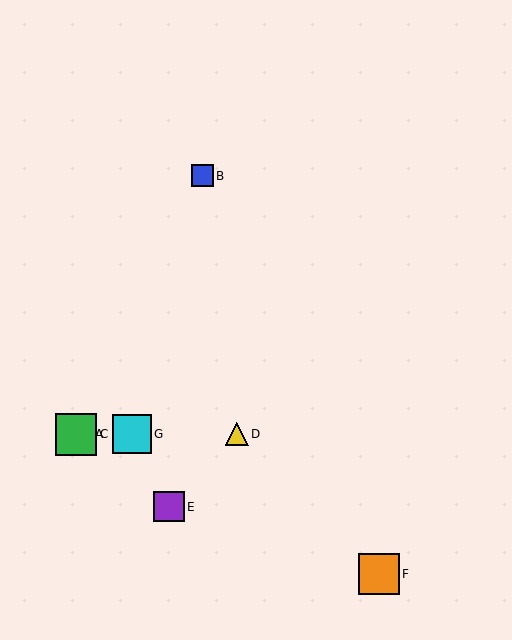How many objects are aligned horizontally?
4 objects (A, C, D, G) are aligned horizontally.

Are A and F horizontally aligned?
No, A is at y≈434 and F is at y≈574.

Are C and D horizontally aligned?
Yes, both are at y≈434.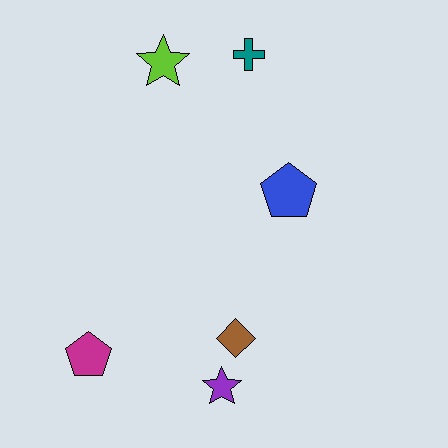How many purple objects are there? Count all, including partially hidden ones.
There is 1 purple object.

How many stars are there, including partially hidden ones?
There are 2 stars.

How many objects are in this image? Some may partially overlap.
There are 6 objects.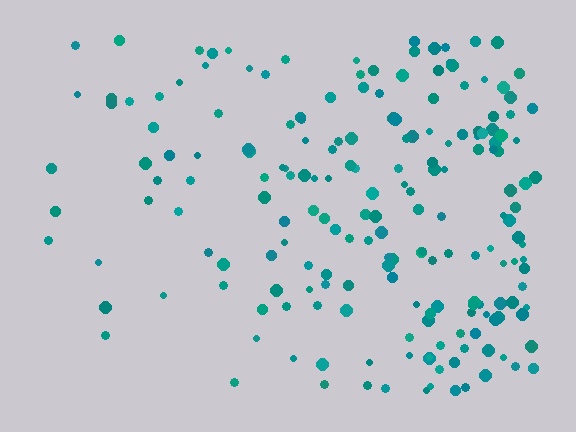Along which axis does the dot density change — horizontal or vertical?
Horizontal.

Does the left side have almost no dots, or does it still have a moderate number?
Still a moderate number, just noticeably fewer than the right.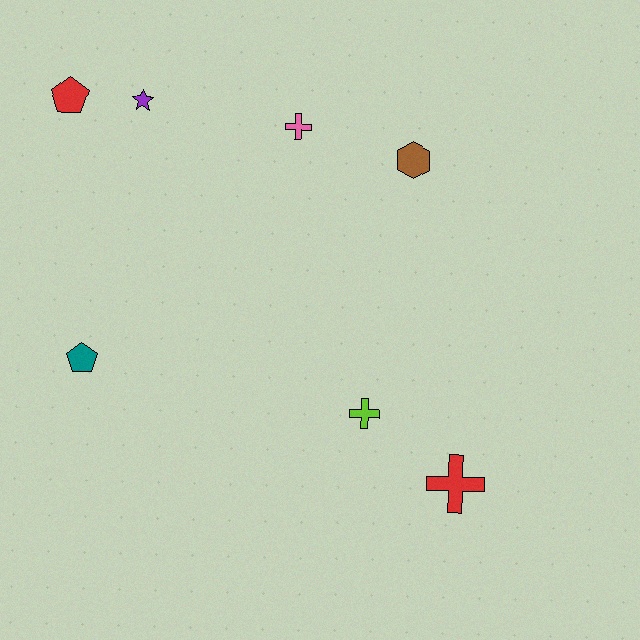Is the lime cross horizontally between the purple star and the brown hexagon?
Yes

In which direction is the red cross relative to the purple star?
The red cross is below the purple star.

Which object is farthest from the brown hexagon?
The teal pentagon is farthest from the brown hexagon.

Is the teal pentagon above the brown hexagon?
No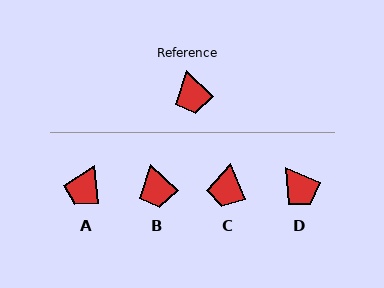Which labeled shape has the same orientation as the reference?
B.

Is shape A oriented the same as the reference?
No, it is off by about 40 degrees.